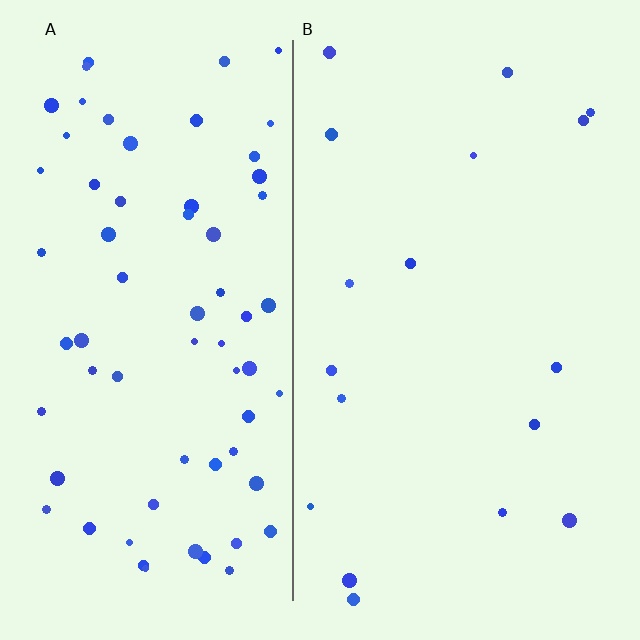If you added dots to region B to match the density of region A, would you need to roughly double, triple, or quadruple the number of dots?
Approximately quadruple.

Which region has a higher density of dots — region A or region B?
A (the left).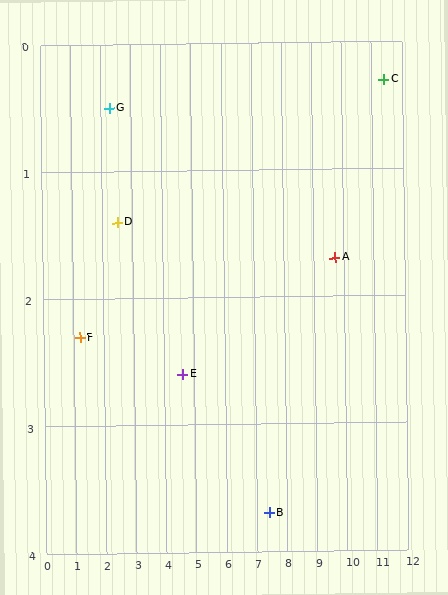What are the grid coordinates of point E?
Point E is at approximately (4.6, 2.6).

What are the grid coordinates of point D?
Point D is at approximately (2.5, 1.4).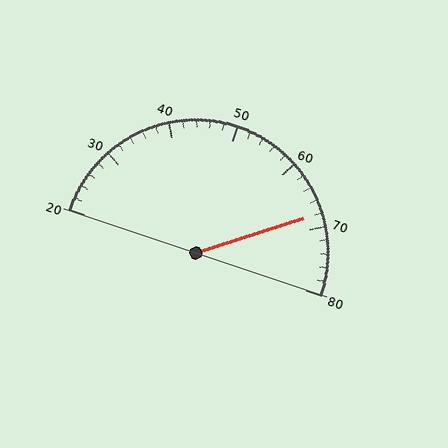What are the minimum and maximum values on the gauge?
The gauge ranges from 20 to 80.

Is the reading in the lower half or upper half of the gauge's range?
The reading is in the upper half of the range (20 to 80).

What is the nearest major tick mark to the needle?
The nearest major tick mark is 70.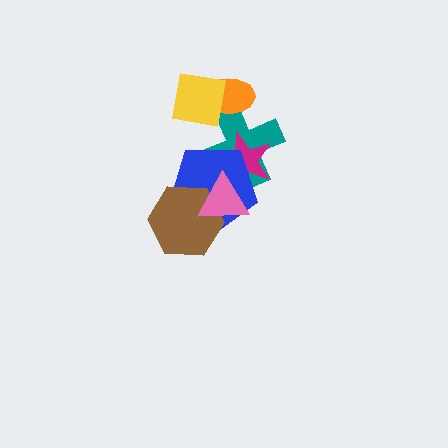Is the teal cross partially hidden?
Yes, it is partially covered by another shape.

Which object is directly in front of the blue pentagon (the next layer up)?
The brown hexagon is directly in front of the blue pentagon.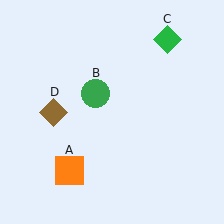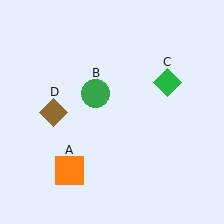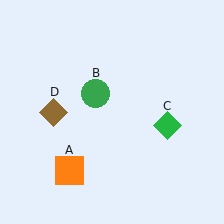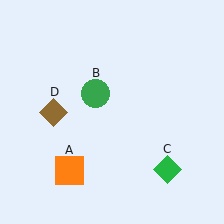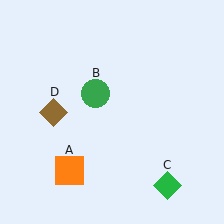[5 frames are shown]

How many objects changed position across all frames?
1 object changed position: green diamond (object C).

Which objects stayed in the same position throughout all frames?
Orange square (object A) and green circle (object B) and brown diamond (object D) remained stationary.